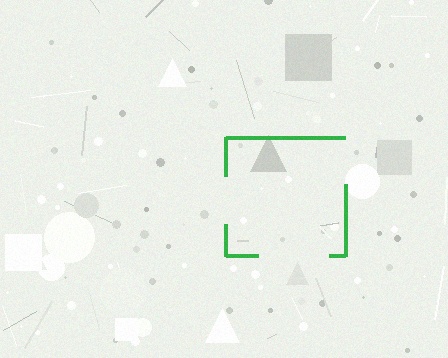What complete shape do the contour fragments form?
The contour fragments form a square.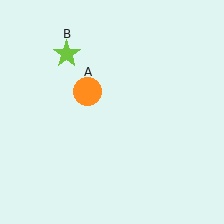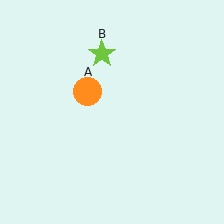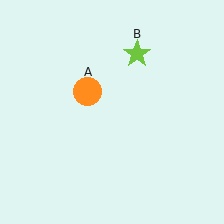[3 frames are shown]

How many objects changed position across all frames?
1 object changed position: lime star (object B).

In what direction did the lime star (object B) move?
The lime star (object B) moved right.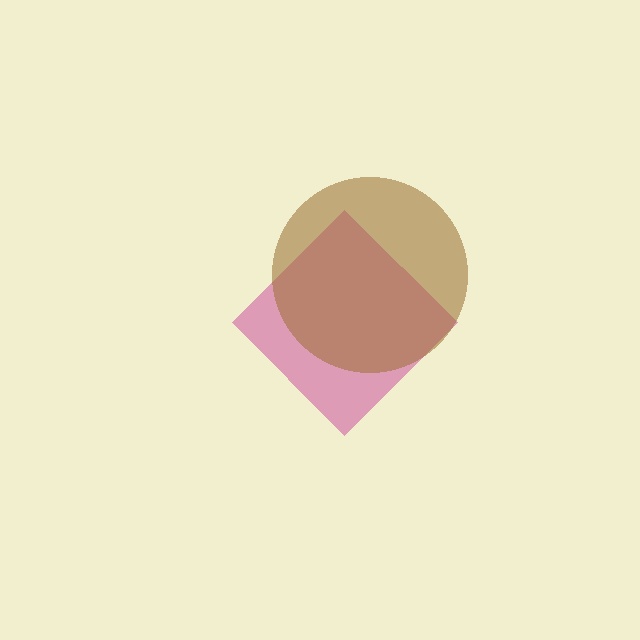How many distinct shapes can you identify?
There are 2 distinct shapes: a magenta diamond, a brown circle.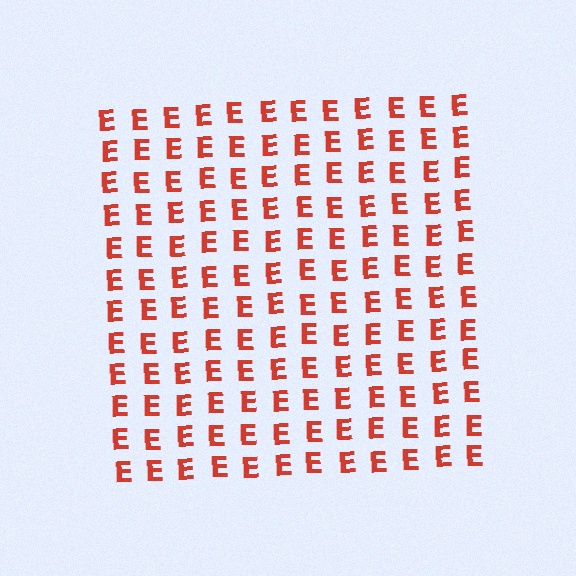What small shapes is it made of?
It is made of small letter E's.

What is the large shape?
The large shape is a square.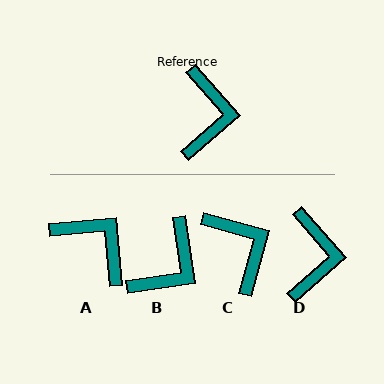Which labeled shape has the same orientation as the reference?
D.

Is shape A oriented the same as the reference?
No, it is off by about 54 degrees.